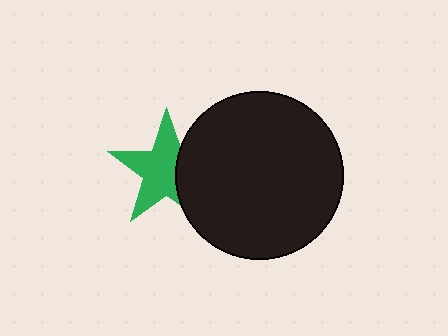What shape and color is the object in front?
The object in front is a black circle.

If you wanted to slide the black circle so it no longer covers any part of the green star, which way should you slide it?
Slide it right — that is the most direct way to separate the two shapes.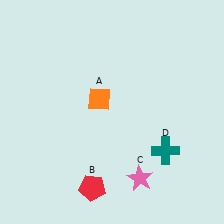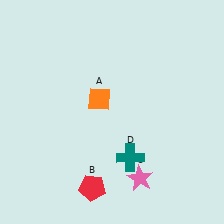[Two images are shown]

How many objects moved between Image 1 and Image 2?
1 object moved between the two images.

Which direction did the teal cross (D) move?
The teal cross (D) moved left.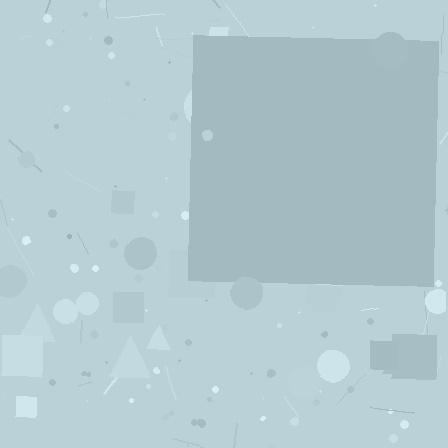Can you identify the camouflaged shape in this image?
The camouflaged shape is a square.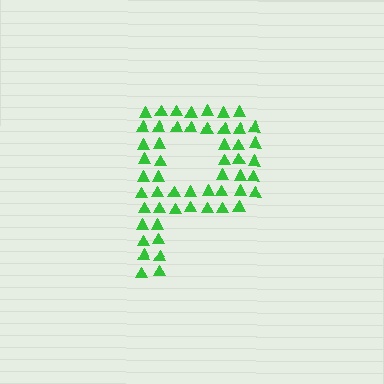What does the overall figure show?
The overall figure shows the letter P.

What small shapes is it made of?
It is made of small triangles.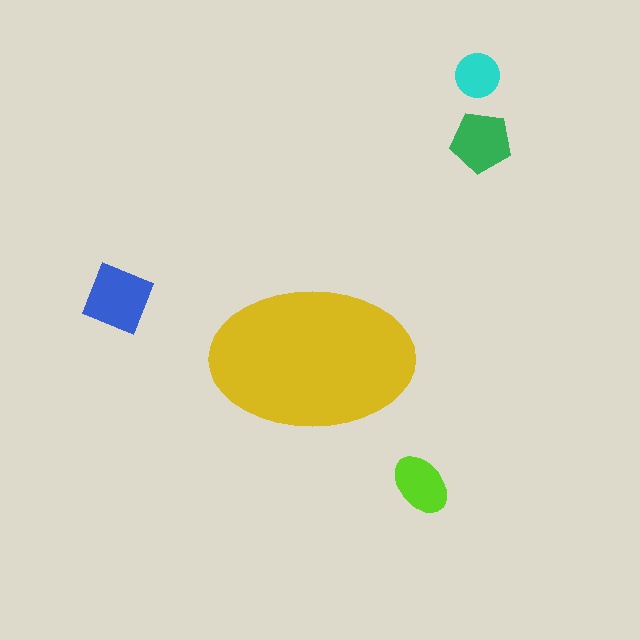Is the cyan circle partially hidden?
No, the cyan circle is fully visible.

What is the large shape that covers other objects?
A yellow ellipse.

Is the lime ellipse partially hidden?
No, the lime ellipse is fully visible.